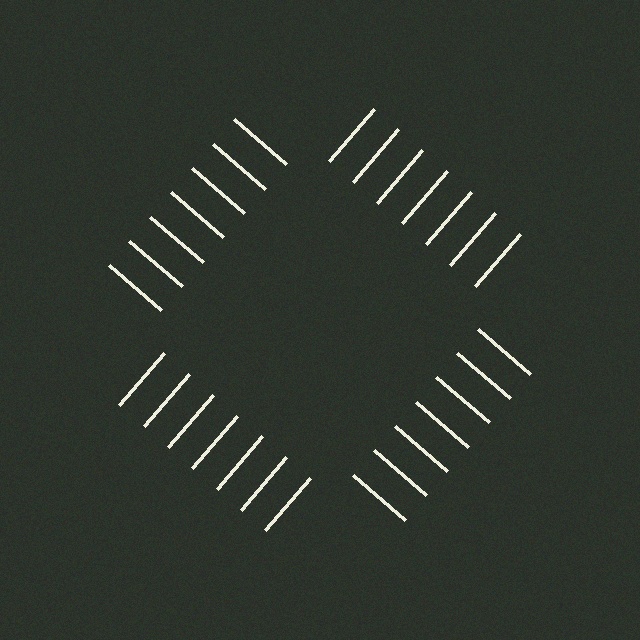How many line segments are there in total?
28 — 7 along each of the 4 edges.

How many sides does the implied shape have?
4 sides — the line-ends trace a square.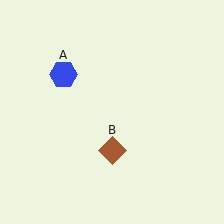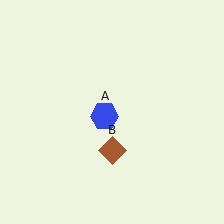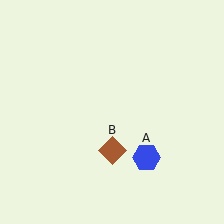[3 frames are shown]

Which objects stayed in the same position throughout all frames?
Brown diamond (object B) remained stationary.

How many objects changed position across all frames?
1 object changed position: blue hexagon (object A).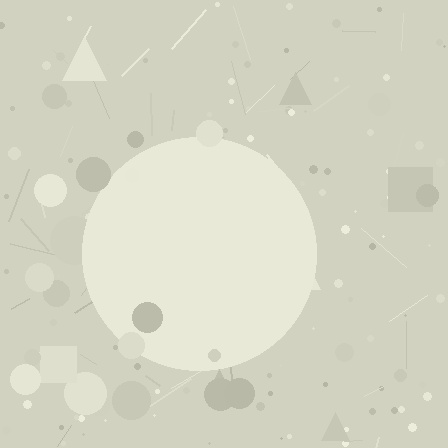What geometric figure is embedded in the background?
A circle is embedded in the background.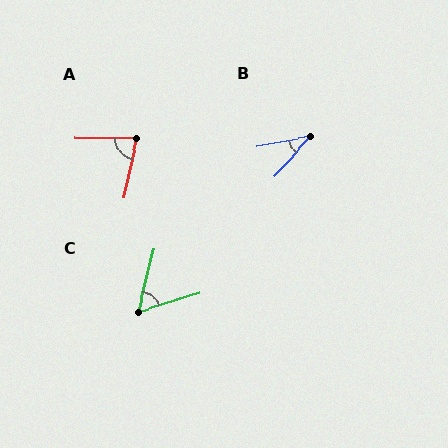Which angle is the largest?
A, at approximately 78 degrees.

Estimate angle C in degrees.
Approximately 59 degrees.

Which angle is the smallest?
B, at approximately 36 degrees.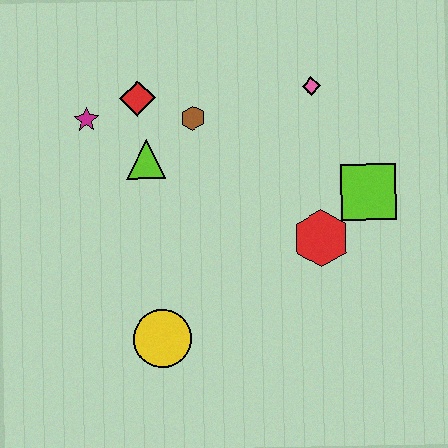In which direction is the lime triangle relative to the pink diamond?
The lime triangle is to the left of the pink diamond.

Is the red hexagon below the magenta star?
Yes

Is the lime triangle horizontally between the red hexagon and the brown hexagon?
No